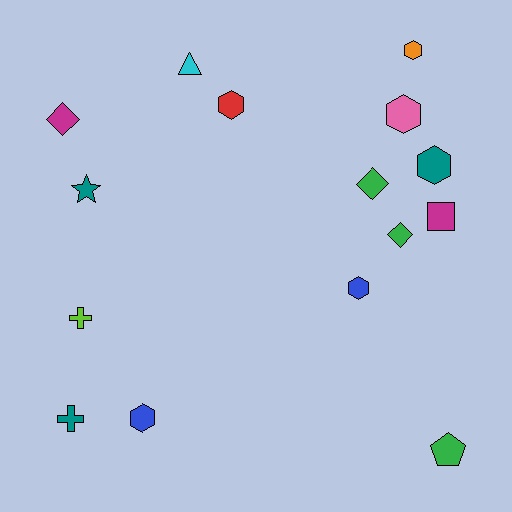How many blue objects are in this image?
There are 2 blue objects.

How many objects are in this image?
There are 15 objects.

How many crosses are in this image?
There are 2 crosses.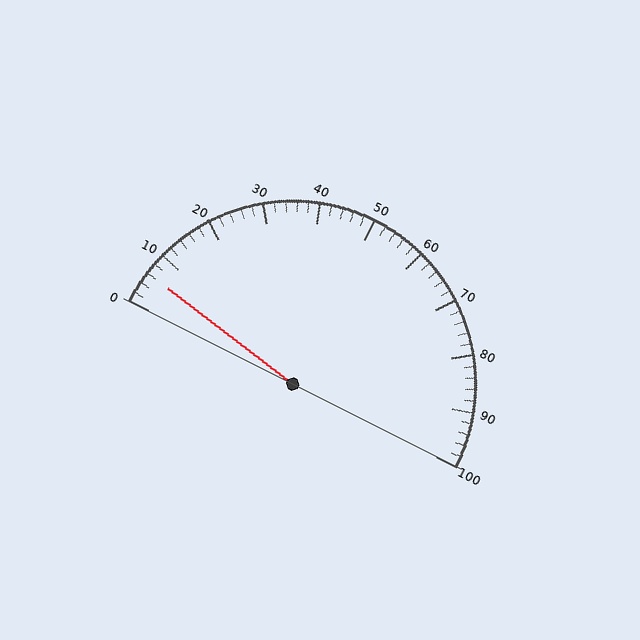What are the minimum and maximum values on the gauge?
The gauge ranges from 0 to 100.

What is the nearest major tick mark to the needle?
The nearest major tick mark is 10.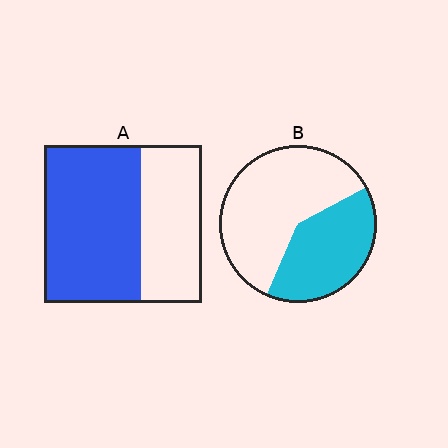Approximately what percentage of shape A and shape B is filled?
A is approximately 60% and B is approximately 40%.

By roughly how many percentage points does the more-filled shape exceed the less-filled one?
By roughly 20 percentage points (A over B).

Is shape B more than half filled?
No.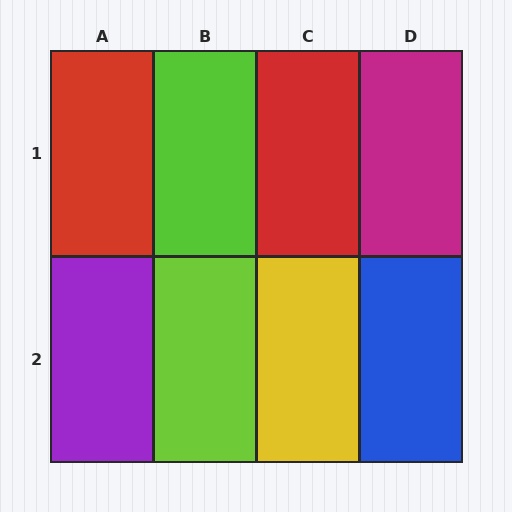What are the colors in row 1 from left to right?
Red, lime, red, magenta.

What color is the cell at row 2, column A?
Purple.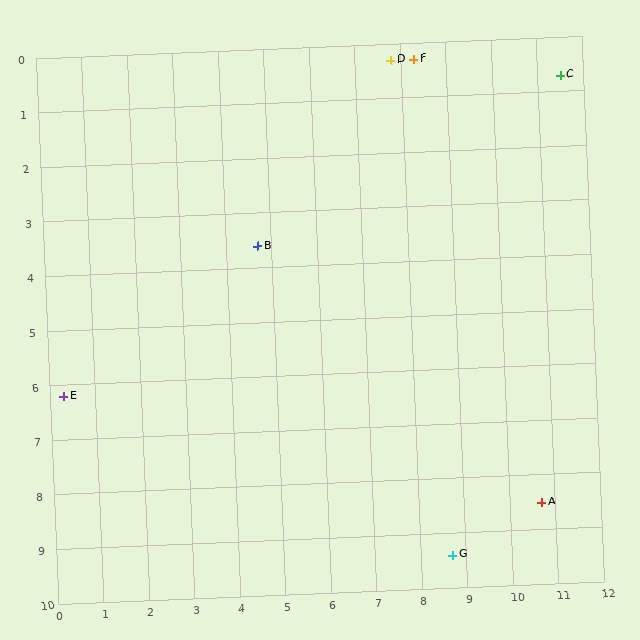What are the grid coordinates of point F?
Point F is at approximately (8.3, 0.3).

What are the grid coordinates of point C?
Point C is at approximately (11.5, 0.7).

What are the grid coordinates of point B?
Point B is at approximately (4.7, 3.6).